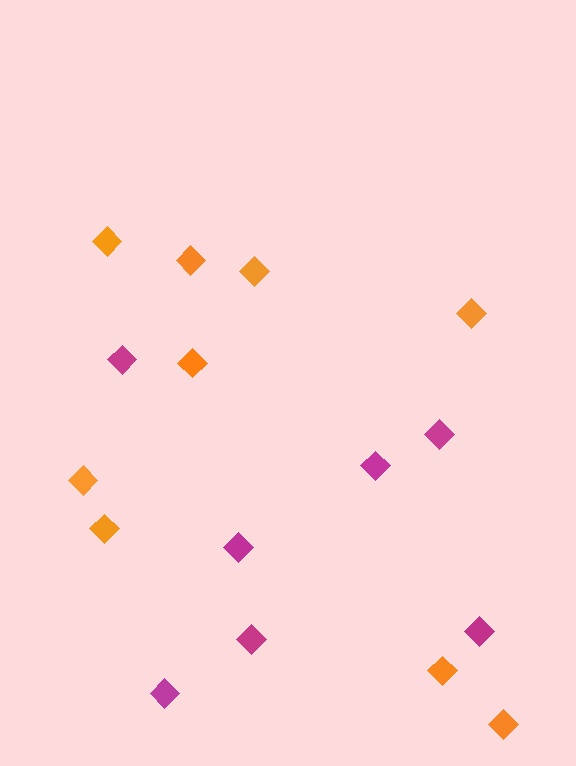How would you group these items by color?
There are 2 groups: one group of magenta diamonds (7) and one group of orange diamonds (9).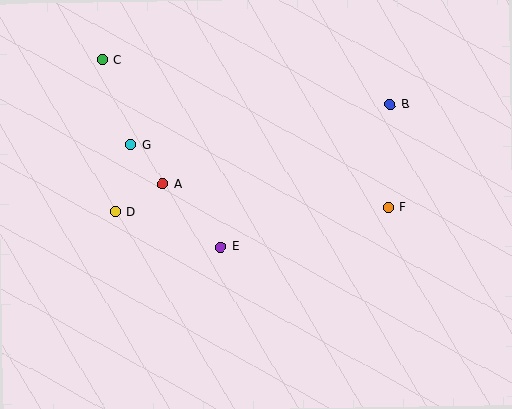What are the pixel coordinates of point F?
Point F is at (388, 207).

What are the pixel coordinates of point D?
Point D is at (115, 212).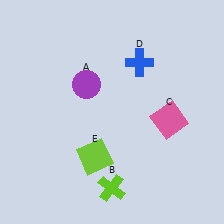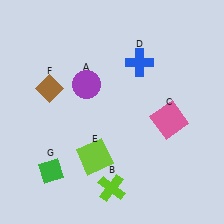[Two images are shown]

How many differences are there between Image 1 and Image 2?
There are 2 differences between the two images.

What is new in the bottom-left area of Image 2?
A green diamond (G) was added in the bottom-left area of Image 2.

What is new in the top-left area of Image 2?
A brown diamond (F) was added in the top-left area of Image 2.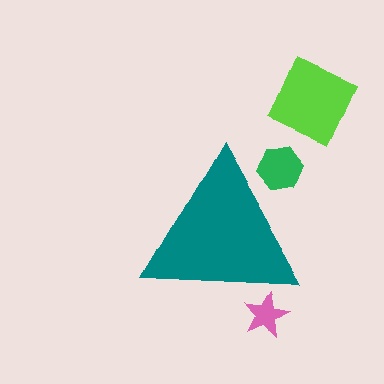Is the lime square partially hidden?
No, the lime square is fully visible.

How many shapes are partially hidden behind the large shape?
2 shapes are partially hidden.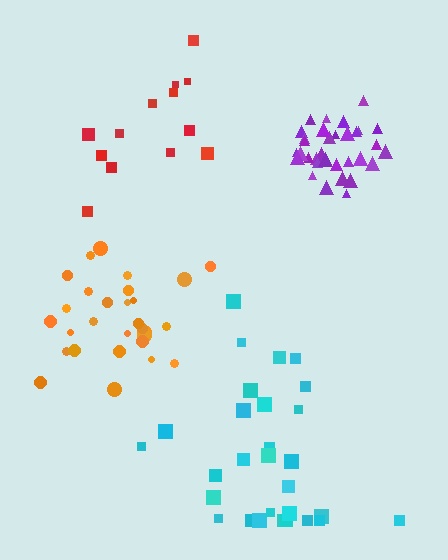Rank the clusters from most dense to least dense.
purple, orange, red, cyan.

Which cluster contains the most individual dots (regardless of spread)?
Purple (33).